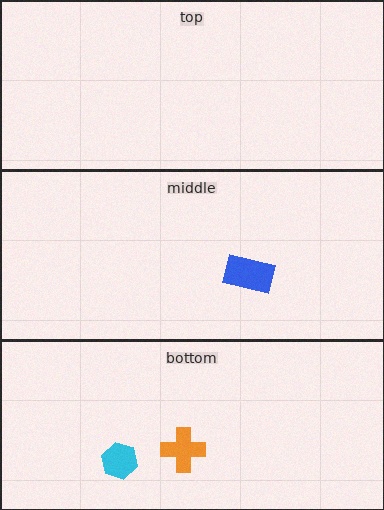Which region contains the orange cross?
The bottom region.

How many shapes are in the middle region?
1.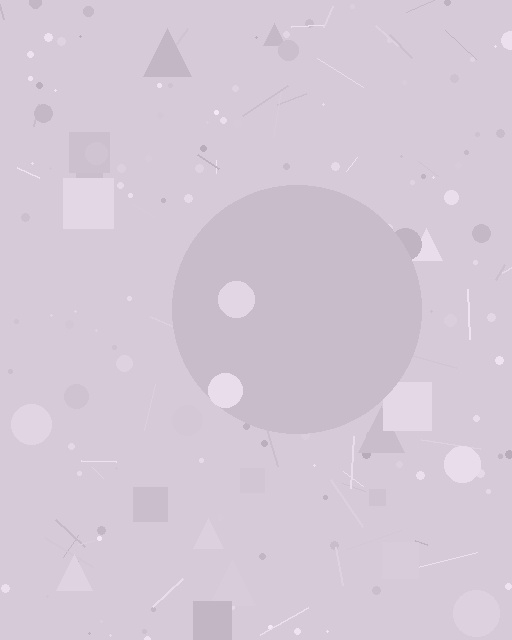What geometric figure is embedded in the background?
A circle is embedded in the background.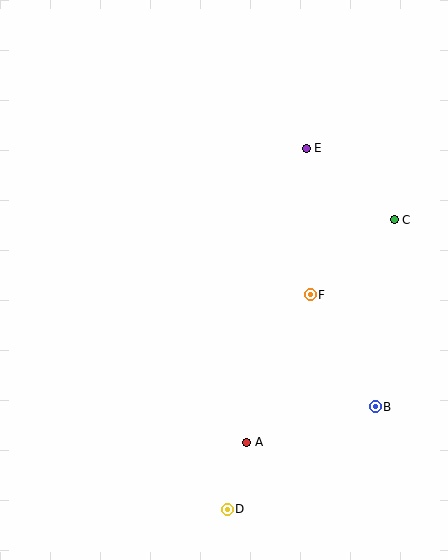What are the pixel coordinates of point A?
Point A is at (247, 442).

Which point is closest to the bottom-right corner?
Point B is closest to the bottom-right corner.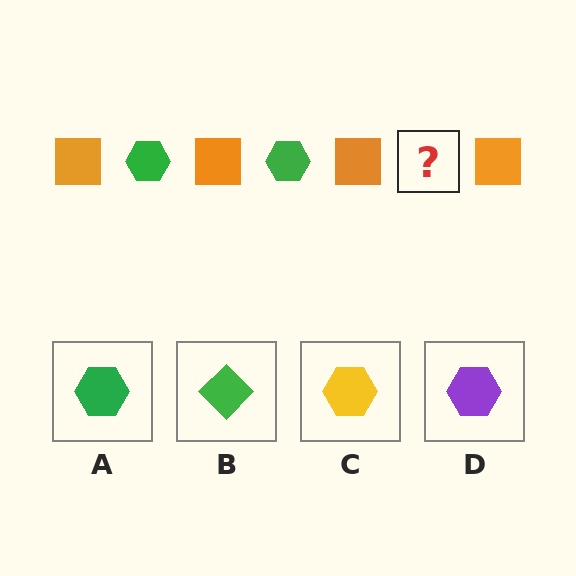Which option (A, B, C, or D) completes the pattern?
A.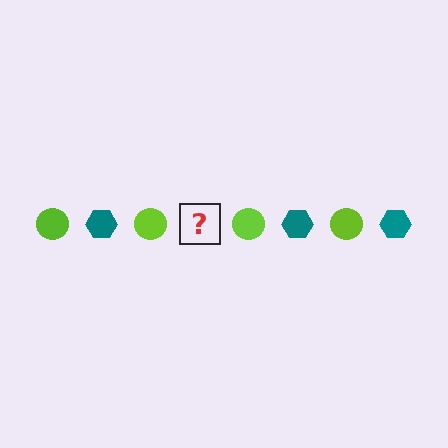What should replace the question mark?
The question mark should be replaced with a teal hexagon.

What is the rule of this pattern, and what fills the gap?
The rule is that the pattern alternates between lime circle and teal hexagon. The gap should be filled with a teal hexagon.